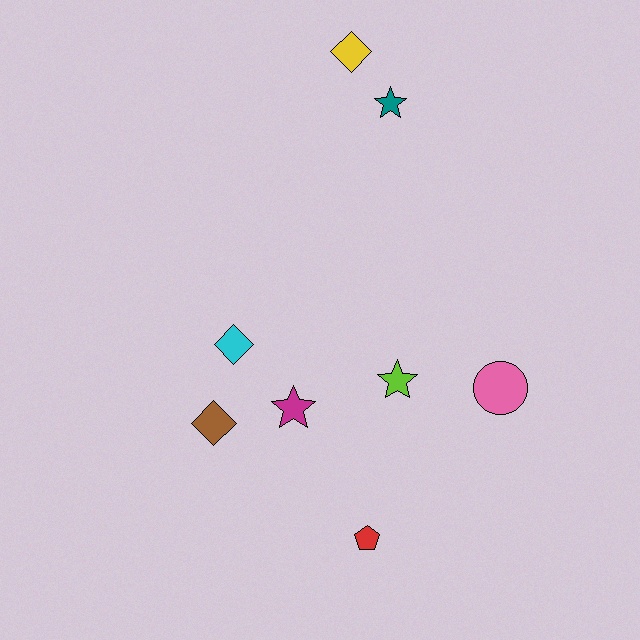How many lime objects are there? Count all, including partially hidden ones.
There is 1 lime object.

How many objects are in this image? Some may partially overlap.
There are 8 objects.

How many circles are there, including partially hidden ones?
There is 1 circle.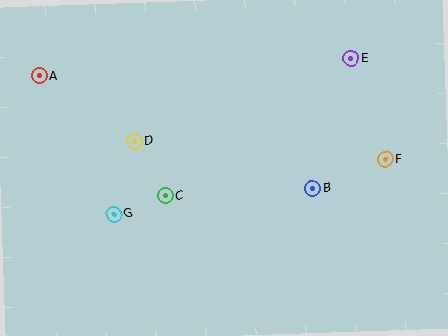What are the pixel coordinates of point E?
Point E is at (351, 59).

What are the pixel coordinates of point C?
Point C is at (165, 196).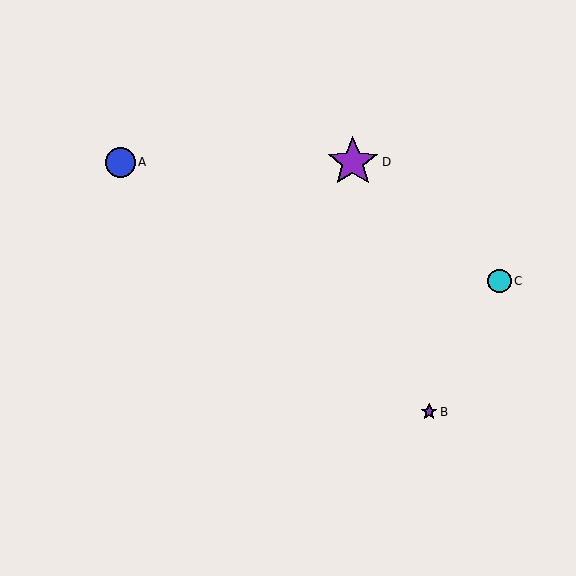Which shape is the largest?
The purple star (labeled D) is the largest.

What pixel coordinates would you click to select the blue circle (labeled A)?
Click at (120, 162) to select the blue circle A.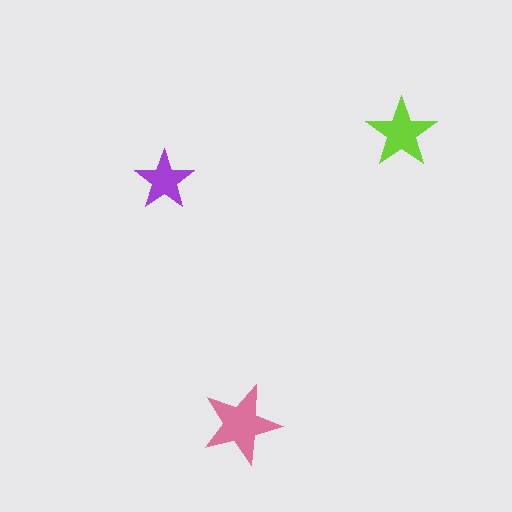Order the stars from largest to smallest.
the pink one, the lime one, the purple one.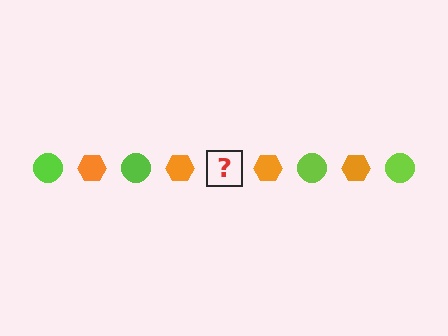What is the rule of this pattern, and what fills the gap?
The rule is that the pattern alternates between lime circle and orange hexagon. The gap should be filled with a lime circle.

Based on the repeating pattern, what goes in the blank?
The blank should be a lime circle.